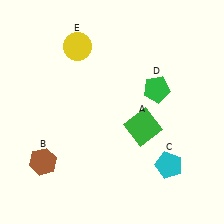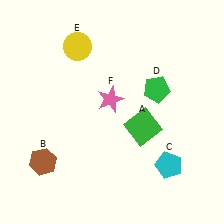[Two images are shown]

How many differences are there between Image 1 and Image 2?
There is 1 difference between the two images.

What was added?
A pink star (F) was added in Image 2.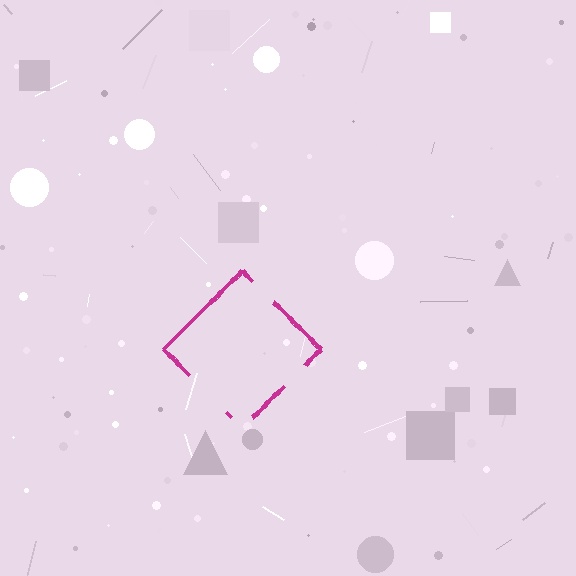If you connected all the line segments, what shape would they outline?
They would outline a diamond.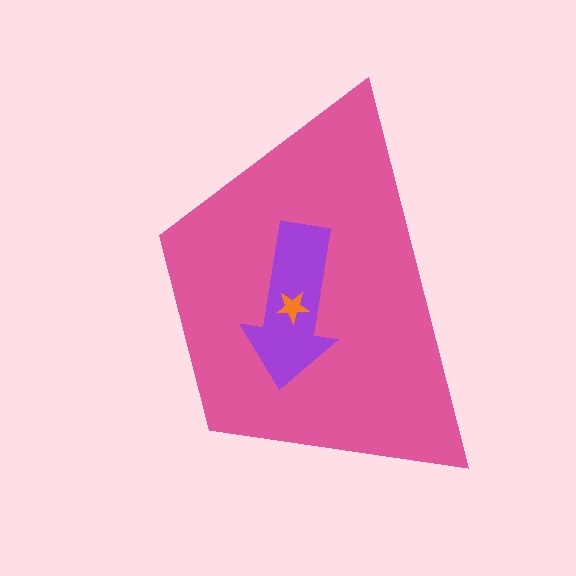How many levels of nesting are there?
3.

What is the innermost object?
The orange star.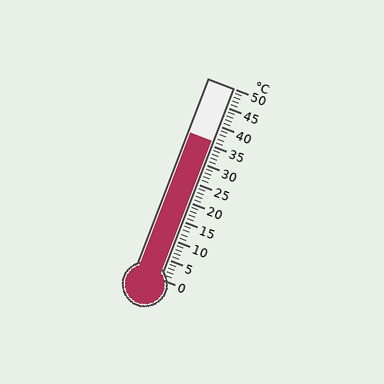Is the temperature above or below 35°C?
The temperature is above 35°C.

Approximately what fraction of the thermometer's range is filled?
The thermometer is filled to approximately 70% of its range.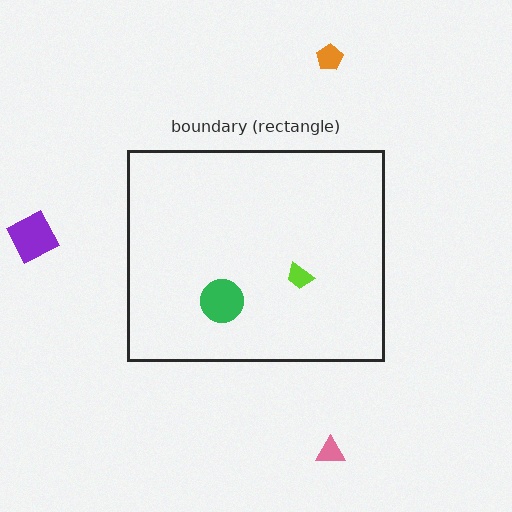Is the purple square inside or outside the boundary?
Outside.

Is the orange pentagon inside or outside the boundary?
Outside.